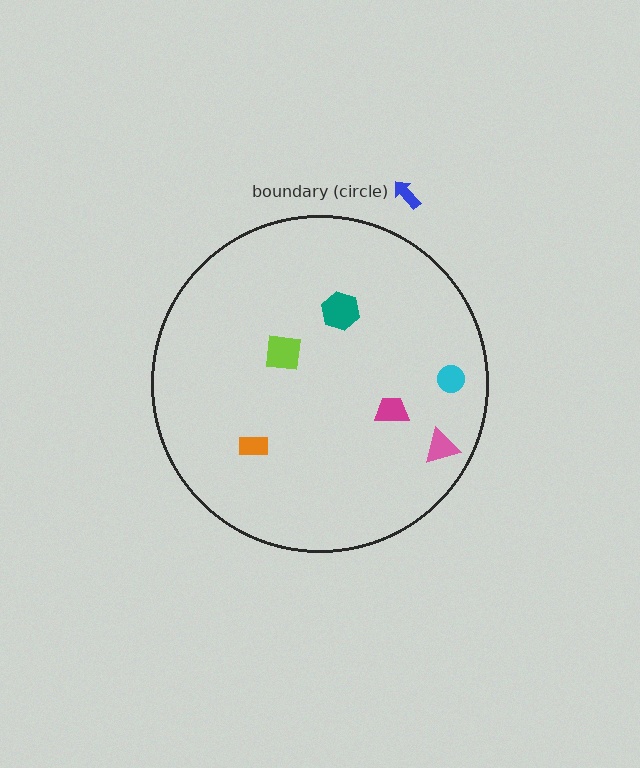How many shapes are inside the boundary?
6 inside, 1 outside.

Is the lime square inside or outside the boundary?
Inside.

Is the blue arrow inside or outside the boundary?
Outside.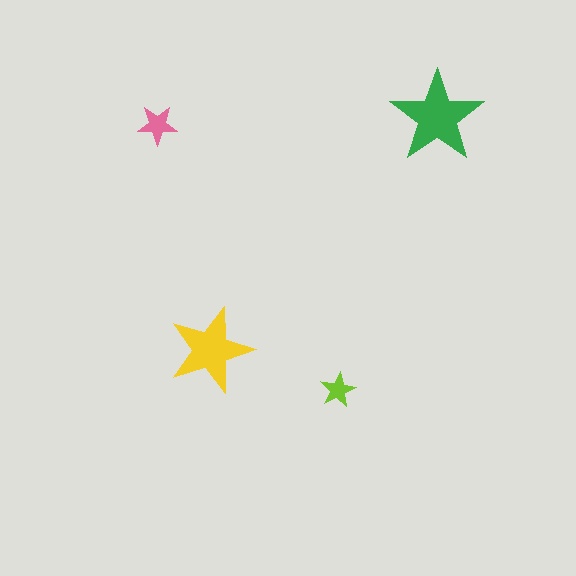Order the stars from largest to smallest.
the green one, the yellow one, the pink one, the lime one.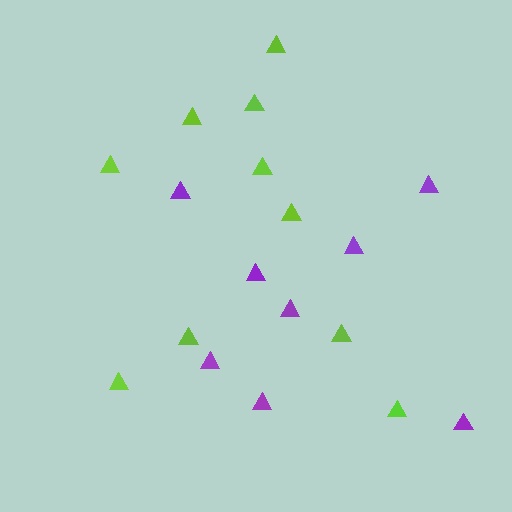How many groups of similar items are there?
There are 2 groups: one group of purple triangles (8) and one group of lime triangles (10).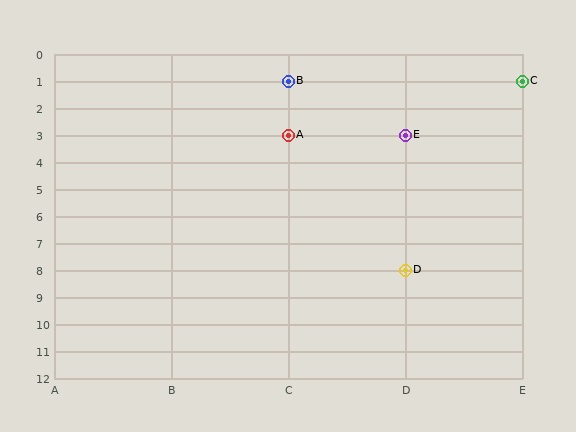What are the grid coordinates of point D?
Point D is at grid coordinates (D, 8).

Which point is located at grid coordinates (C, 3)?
Point A is at (C, 3).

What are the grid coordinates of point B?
Point B is at grid coordinates (C, 1).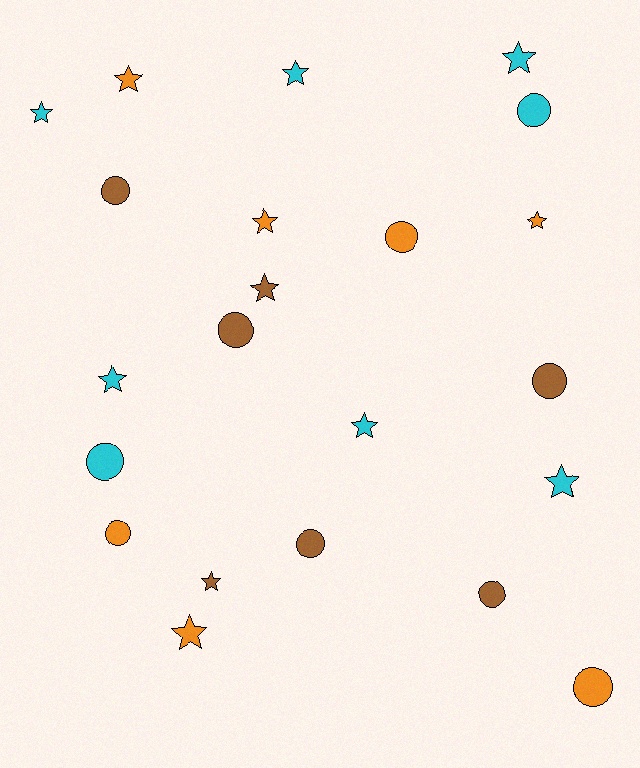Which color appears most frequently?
Cyan, with 8 objects.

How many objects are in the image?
There are 22 objects.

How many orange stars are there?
There are 4 orange stars.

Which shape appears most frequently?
Star, with 12 objects.